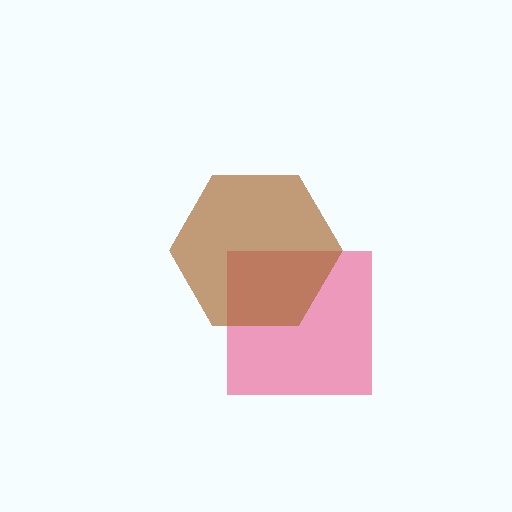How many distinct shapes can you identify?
There are 2 distinct shapes: a pink square, a brown hexagon.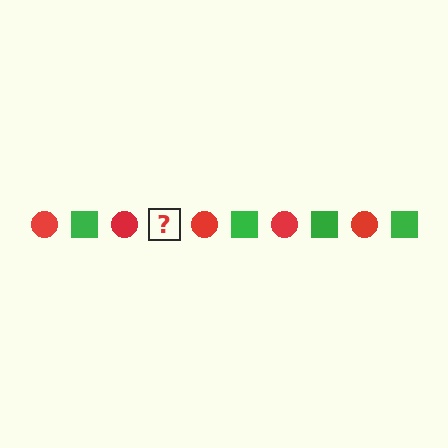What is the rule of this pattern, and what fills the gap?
The rule is that the pattern alternates between red circle and green square. The gap should be filled with a green square.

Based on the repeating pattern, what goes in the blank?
The blank should be a green square.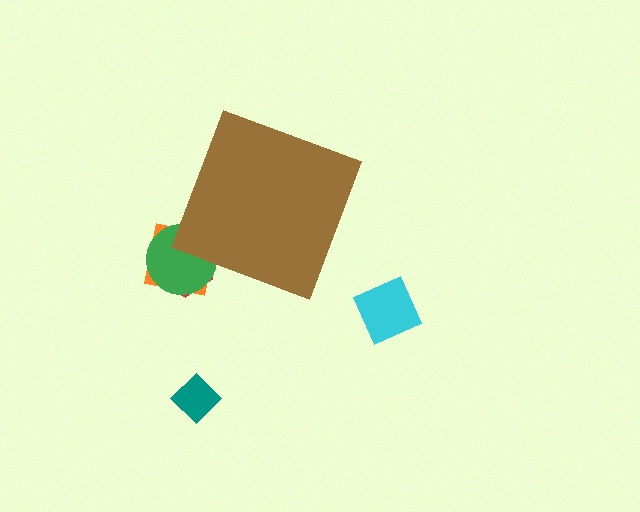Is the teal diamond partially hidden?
No, the teal diamond is fully visible.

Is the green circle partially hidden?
Yes, the green circle is partially hidden behind the brown diamond.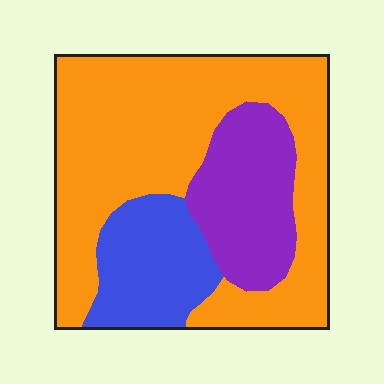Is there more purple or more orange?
Orange.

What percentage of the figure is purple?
Purple covers roughly 20% of the figure.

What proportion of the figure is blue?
Blue takes up less than a quarter of the figure.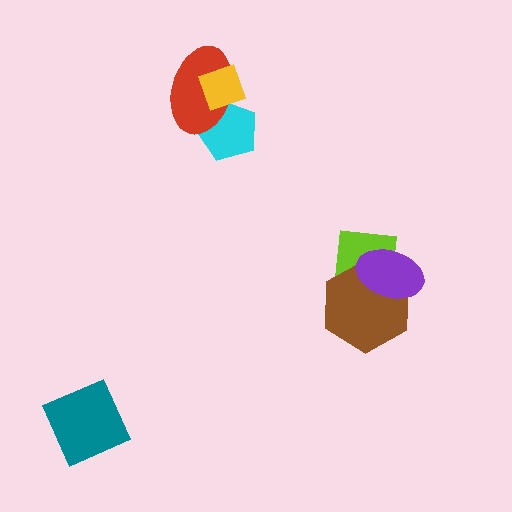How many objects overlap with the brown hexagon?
2 objects overlap with the brown hexagon.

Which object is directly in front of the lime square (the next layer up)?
The brown hexagon is directly in front of the lime square.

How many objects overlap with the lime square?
2 objects overlap with the lime square.